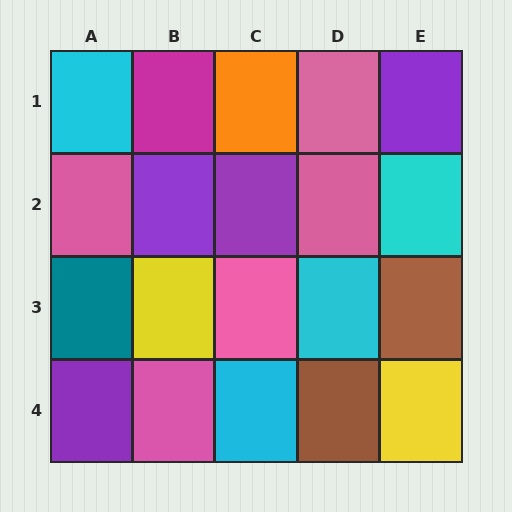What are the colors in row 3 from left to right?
Teal, yellow, pink, cyan, brown.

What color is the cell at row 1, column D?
Pink.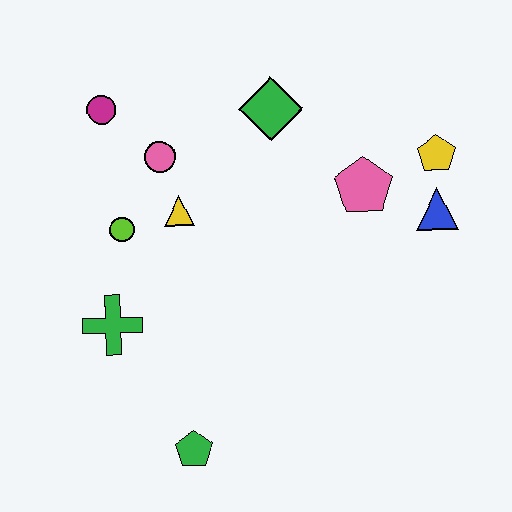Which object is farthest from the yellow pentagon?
The green pentagon is farthest from the yellow pentagon.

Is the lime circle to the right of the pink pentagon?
No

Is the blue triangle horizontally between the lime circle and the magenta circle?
No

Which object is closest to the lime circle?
The yellow triangle is closest to the lime circle.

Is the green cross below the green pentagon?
No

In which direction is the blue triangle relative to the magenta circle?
The blue triangle is to the right of the magenta circle.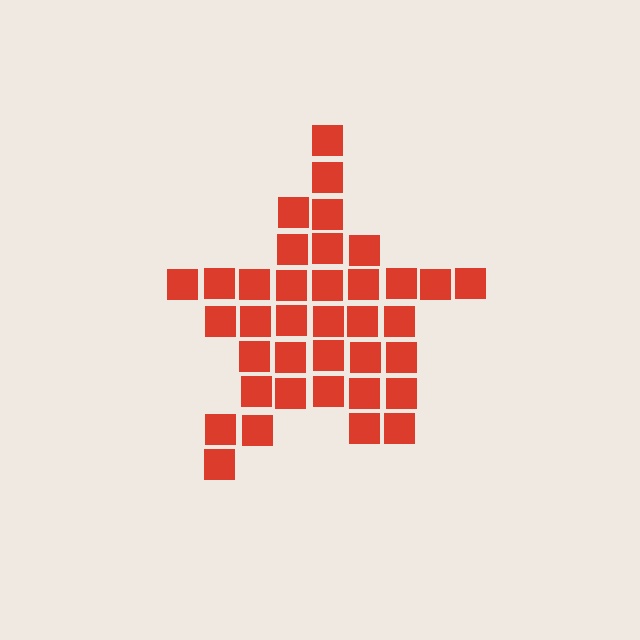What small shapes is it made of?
It is made of small squares.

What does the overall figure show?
The overall figure shows a star.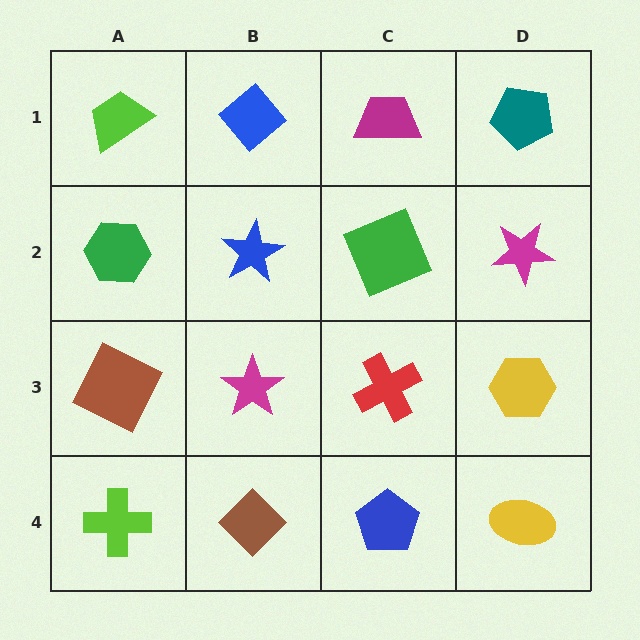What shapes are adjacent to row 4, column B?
A magenta star (row 3, column B), a lime cross (row 4, column A), a blue pentagon (row 4, column C).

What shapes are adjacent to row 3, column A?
A green hexagon (row 2, column A), a lime cross (row 4, column A), a magenta star (row 3, column B).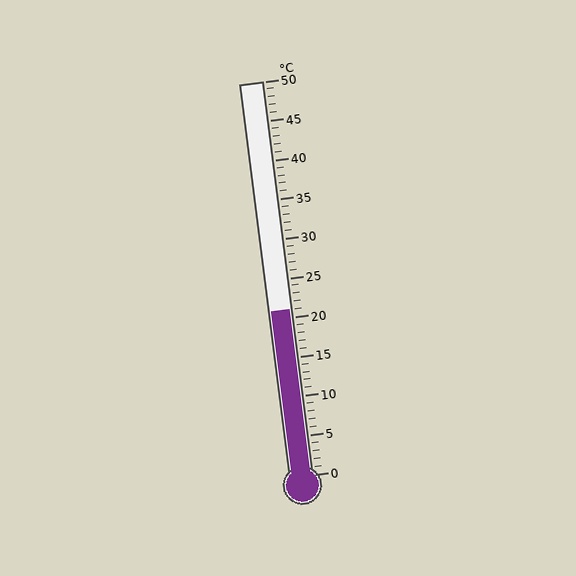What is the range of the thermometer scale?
The thermometer scale ranges from 0°C to 50°C.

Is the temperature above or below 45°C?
The temperature is below 45°C.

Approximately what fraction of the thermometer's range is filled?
The thermometer is filled to approximately 40% of its range.